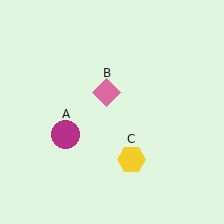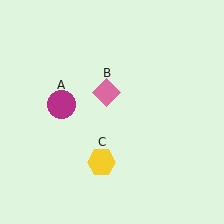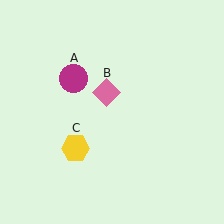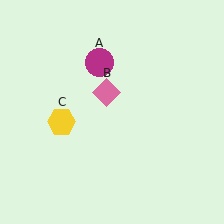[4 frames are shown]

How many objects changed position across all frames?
2 objects changed position: magenta circle (object A), yellow hexagon (object C).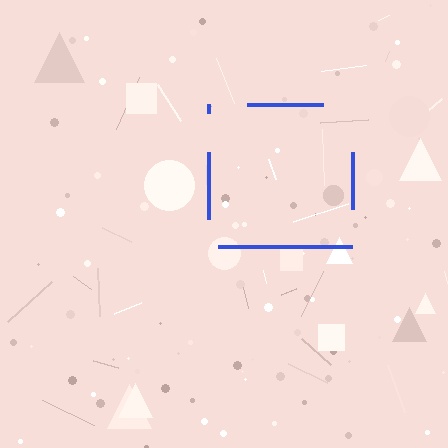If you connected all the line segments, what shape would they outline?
They would outline a square.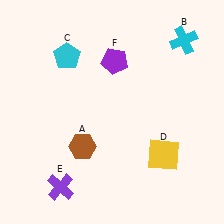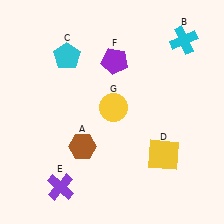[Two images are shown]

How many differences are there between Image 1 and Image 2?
There is 1 difference between the two images.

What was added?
A yellow circle (G) was added in Image 2.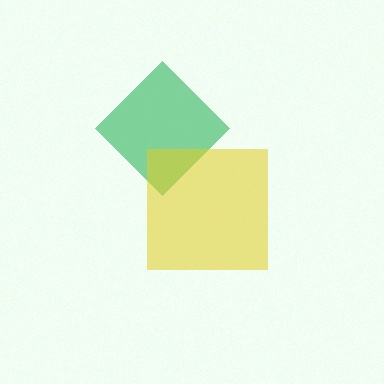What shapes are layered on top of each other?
The layered shapes are: a green diamond, a yellow square.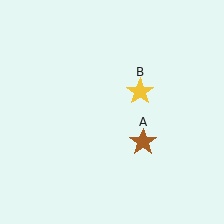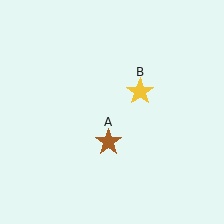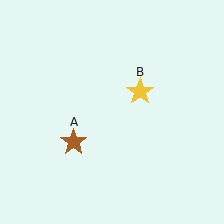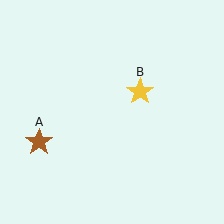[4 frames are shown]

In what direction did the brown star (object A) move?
The brown star (object A) moved left.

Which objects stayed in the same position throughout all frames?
Yellow star (object B) remained stationary.